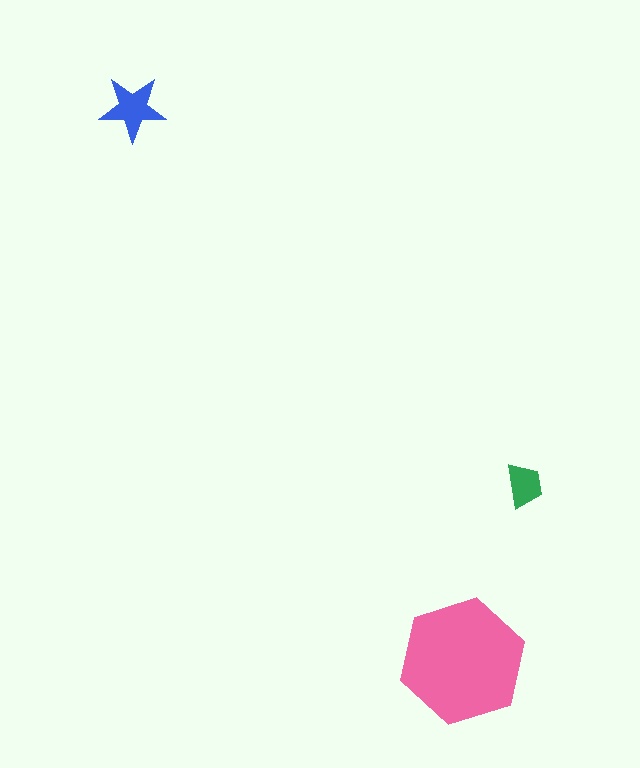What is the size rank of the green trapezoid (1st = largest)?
3rd.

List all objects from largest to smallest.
The pink hexagon, the blue star, the green trapezoid.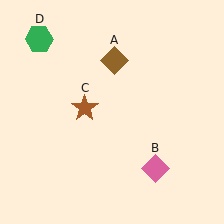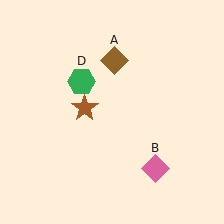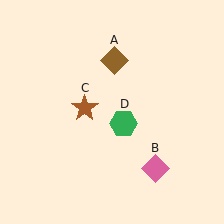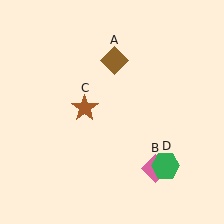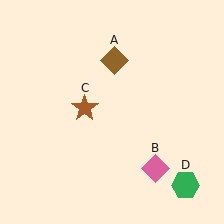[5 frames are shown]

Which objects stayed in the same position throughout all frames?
Brown diamond (object A) and pink diamond (object B) and brown star (object C) remained stationary.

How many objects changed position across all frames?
1 object changed position: green hexagon (object D).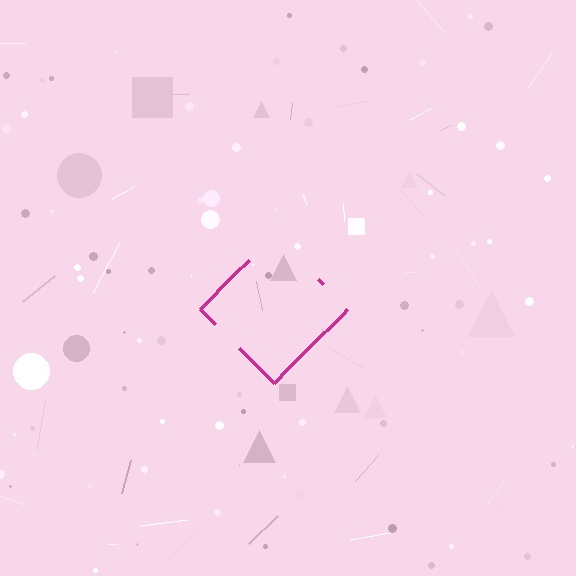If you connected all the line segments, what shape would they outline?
They would outline a diamond.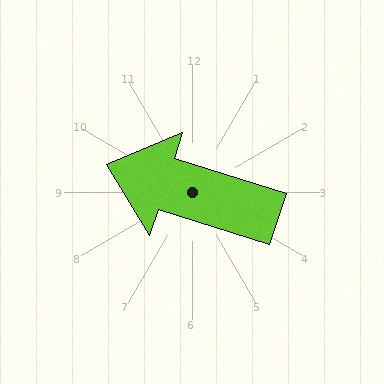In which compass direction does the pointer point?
West.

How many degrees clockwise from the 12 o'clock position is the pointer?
Approximately 288 degrees.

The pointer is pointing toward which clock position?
Roughly 10 o'clock.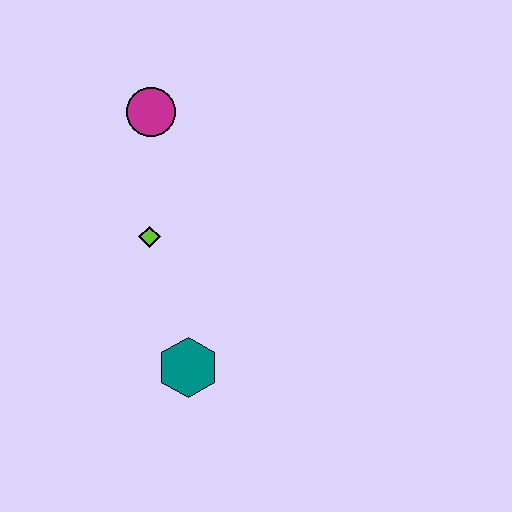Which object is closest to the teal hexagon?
The lime diamond is closest to the teal hexagon.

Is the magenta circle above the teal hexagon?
Yes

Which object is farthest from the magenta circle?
The teal hexagon is farthest from the magenta circle.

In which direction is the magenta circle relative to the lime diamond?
The magenta circle is above the lime diamond.